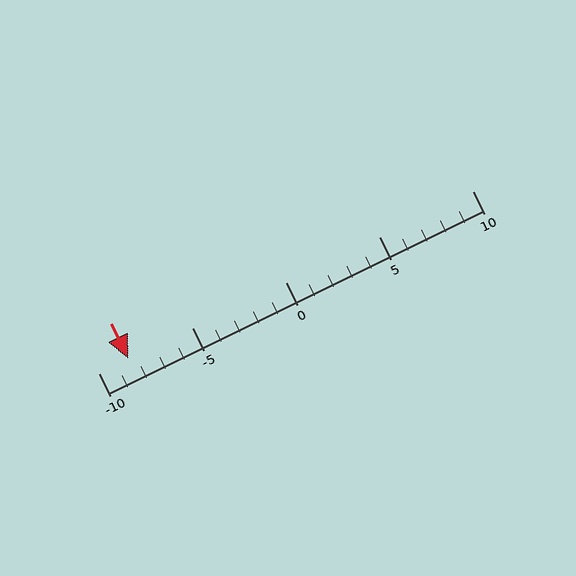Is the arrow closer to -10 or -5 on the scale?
The arrow is closer to -10.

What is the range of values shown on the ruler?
The ruler shows values from -10 to 10.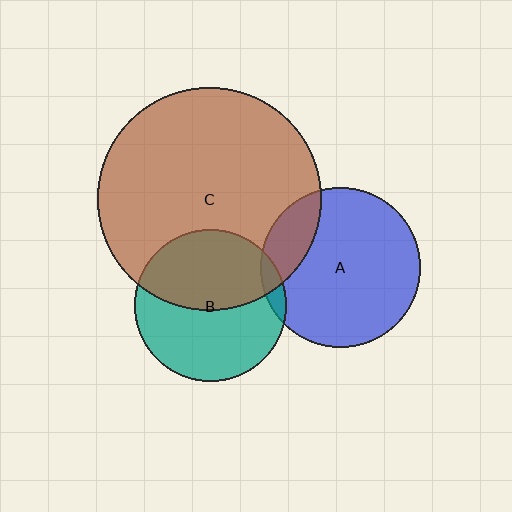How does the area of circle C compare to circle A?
Approximately 1.9 times.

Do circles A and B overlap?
Yes.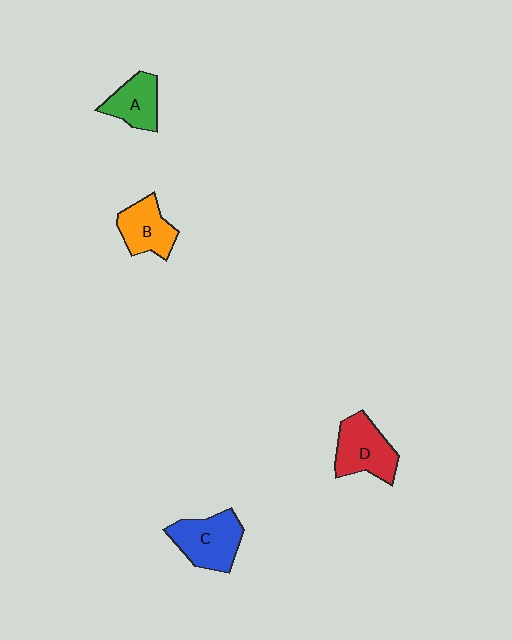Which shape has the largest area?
Shape C (blue).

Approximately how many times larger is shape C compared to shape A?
Approximately 1.4 times.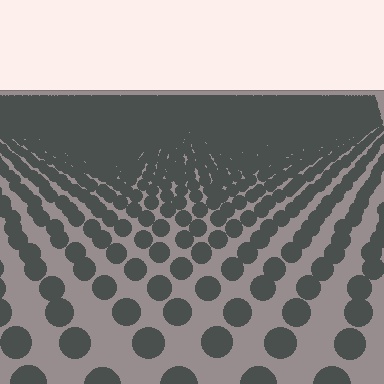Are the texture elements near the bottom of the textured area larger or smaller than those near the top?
Larger. Near the bottom, elements are closer to the viewer and appear at a bigger on-screen size.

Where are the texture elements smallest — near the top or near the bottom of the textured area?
Near the top.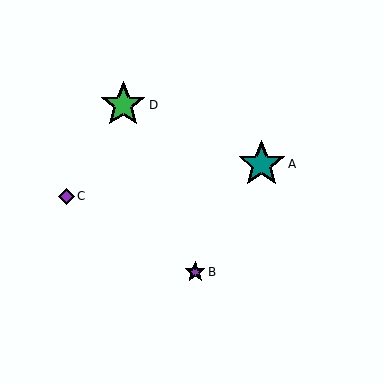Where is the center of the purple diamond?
The center of the purple diamond is at (66, 196).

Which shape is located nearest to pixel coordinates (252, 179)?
The teal star (labeled A) at (262, 164) is nearest to that location.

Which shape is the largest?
The teal star (labeled A) is the largest.